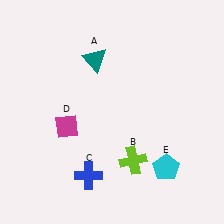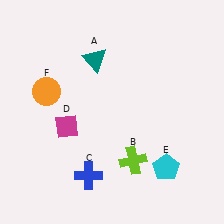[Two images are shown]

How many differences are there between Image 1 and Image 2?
There is 1 difference between the two images.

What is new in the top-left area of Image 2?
An orange circle (F) was added in the top-left area of Image 2.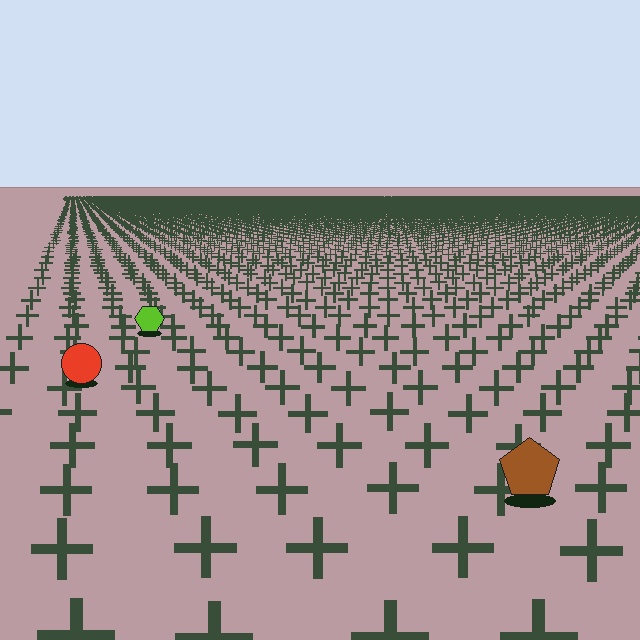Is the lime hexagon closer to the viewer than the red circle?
No. The red circle is closer — you can tell from the texture gradient: the ground texture is coarser near it.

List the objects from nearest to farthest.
From nearest to farthest: the brown pentagon, the red circle, the lime hexagon.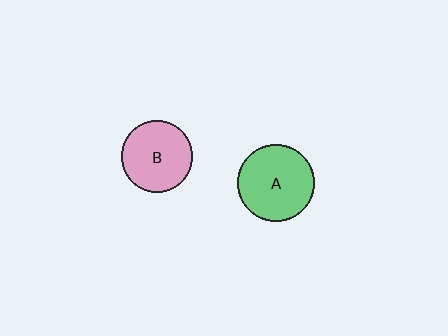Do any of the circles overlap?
No, none of the circles overlap.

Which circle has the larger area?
Circle A (green).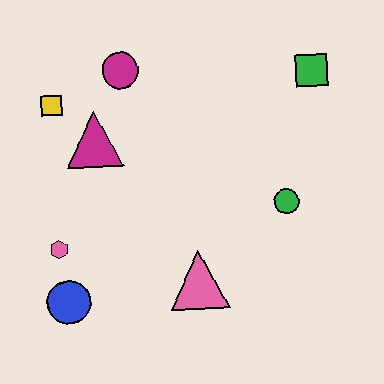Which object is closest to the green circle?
The pink triangle is closest to the green circle.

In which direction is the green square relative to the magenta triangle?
The green square is to the right of the magenta triangle.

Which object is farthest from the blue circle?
The green square is farthest from the blue circle.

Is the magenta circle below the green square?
No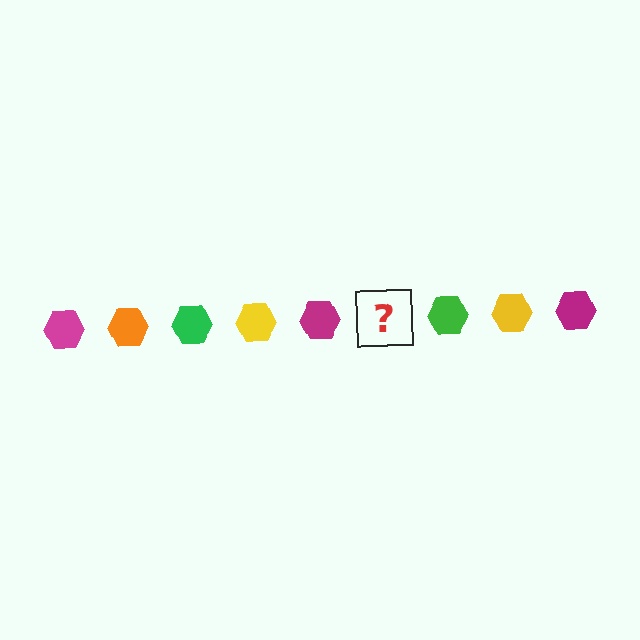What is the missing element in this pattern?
The missing element is an orange hexagon.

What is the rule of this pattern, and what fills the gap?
The rule is that the pattern cycles through magenta, orange, green, yellow hexagons. The gap should be filled with an orange hexagon.